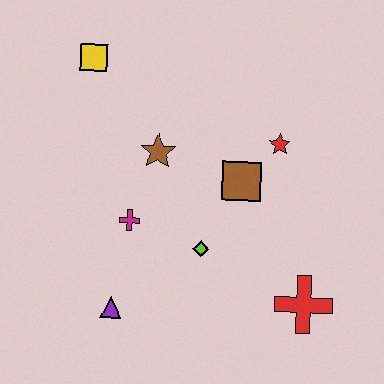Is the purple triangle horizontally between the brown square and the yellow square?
Yes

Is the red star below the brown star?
No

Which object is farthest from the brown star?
The red cross is farthest from the brown star.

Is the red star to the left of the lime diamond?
No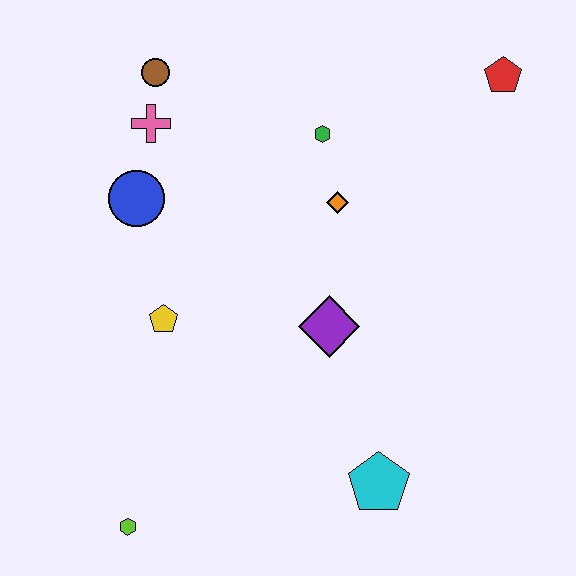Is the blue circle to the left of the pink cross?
Yes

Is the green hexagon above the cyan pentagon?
Yes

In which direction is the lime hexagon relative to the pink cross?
The lime hexagon is below the pink cross.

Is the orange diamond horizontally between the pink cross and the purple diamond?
No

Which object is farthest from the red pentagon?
The lime hexagon is farthest from the red pentagon.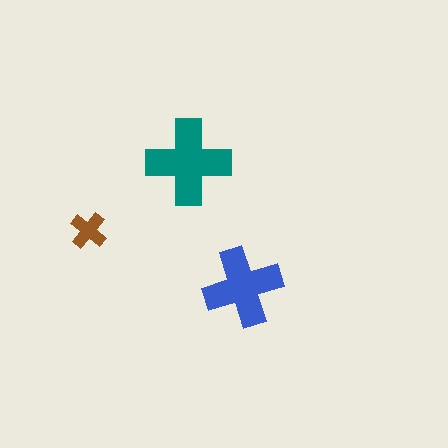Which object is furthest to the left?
The brown cross is leftmost.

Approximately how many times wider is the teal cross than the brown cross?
About 2.5 times wider.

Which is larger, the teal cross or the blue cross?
The teal one.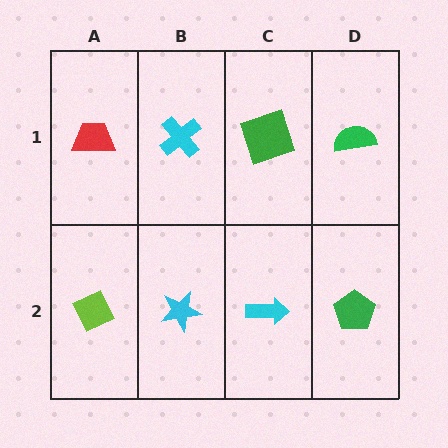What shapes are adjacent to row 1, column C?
A cyan arrow (row 2, column C), a cyan cross (row 1, column B), a green semicircle (row 1, column D).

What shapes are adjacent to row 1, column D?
A green pentagon (row 2, column D), a green square (row 1, column C).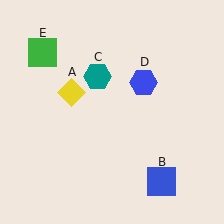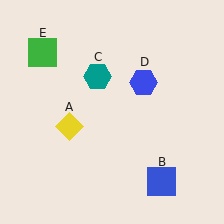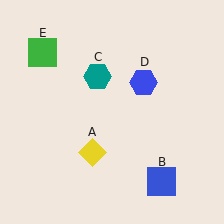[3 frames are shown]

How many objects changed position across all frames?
1 object changed position: yellow diamond (object A).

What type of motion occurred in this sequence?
The yellow diamond (object A) rotated counterclockwise around the center of the scene.